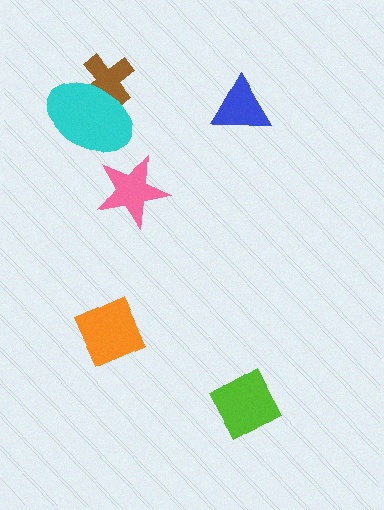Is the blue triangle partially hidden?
No, no other shape covers it.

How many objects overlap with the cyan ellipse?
1 object overlaps with the cyan ellipse.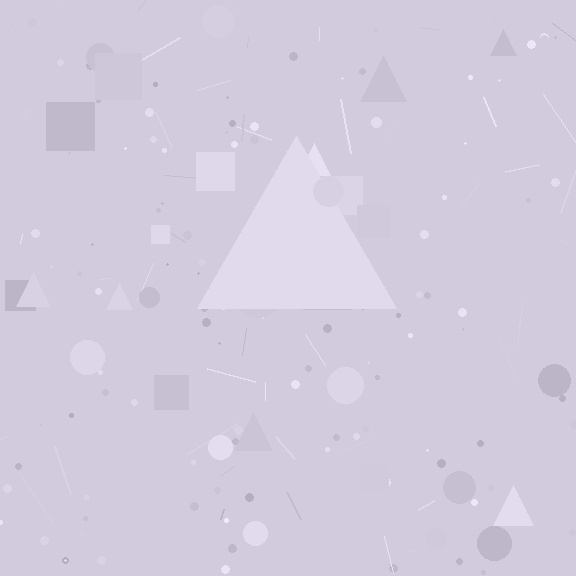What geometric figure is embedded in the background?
A triangle is embedded in the background.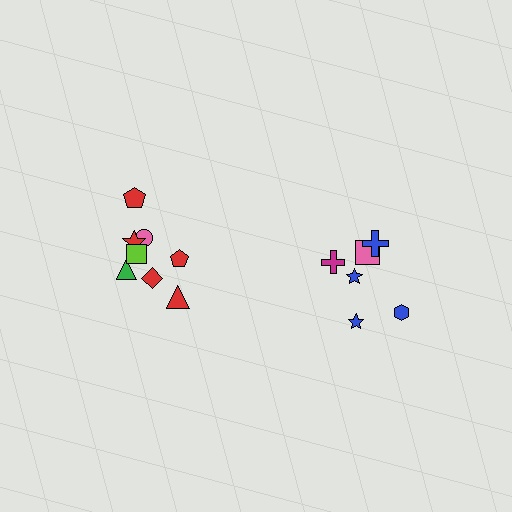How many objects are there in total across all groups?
There are 14 objects.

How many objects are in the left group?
There are 8 objects.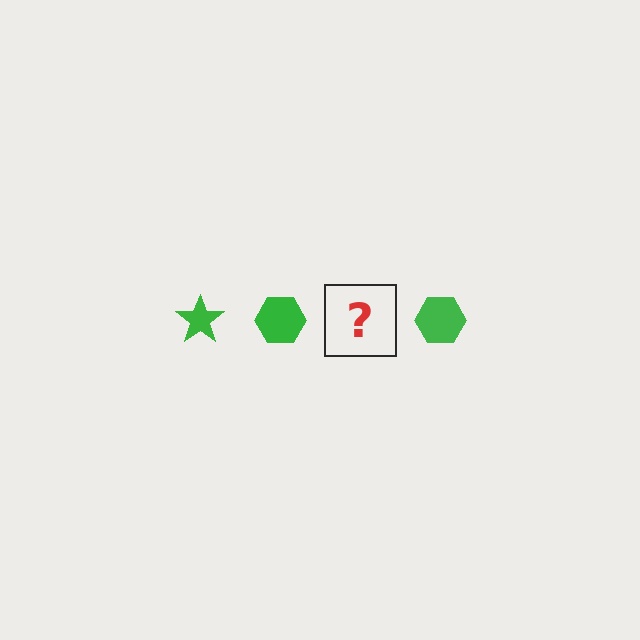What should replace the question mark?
The question mark should be replaced with a green star.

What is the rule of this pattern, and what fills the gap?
The rule is that the pattern cycles through star, hexagon shapes in green. The gap should be filled with a green star.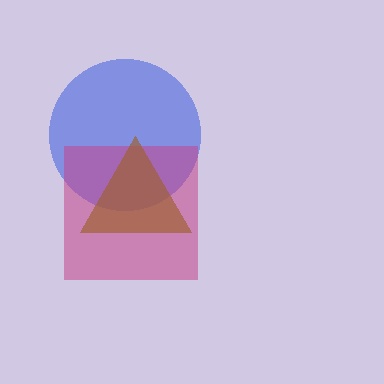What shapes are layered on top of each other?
The layered shapes are: a blue circle, a magenta square, a brown triangle.